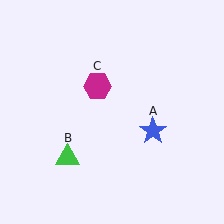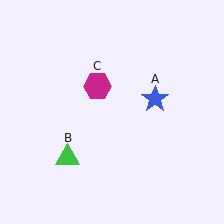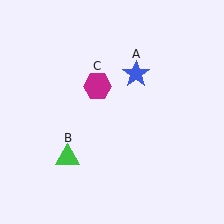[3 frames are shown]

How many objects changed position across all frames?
1 object changed position: blue star (object A).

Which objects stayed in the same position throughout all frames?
Green triangle (object B) and magenta hexagon (object C) remained stationary.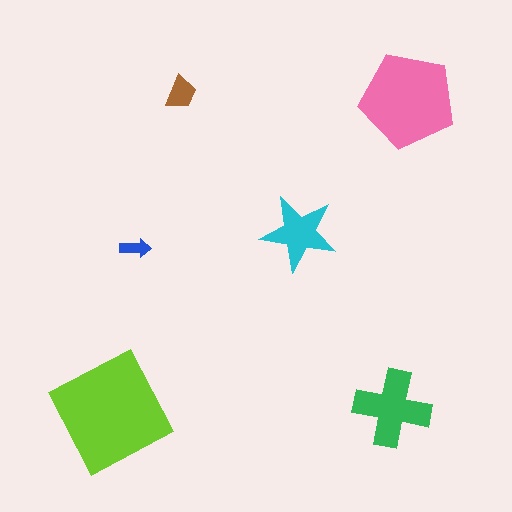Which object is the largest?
The lime square.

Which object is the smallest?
The blue arrow.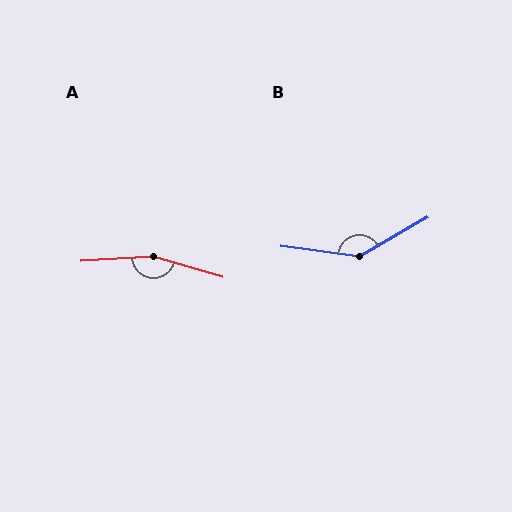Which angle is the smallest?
B, at approximately 142 degrees.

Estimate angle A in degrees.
Approximately 160 degrees.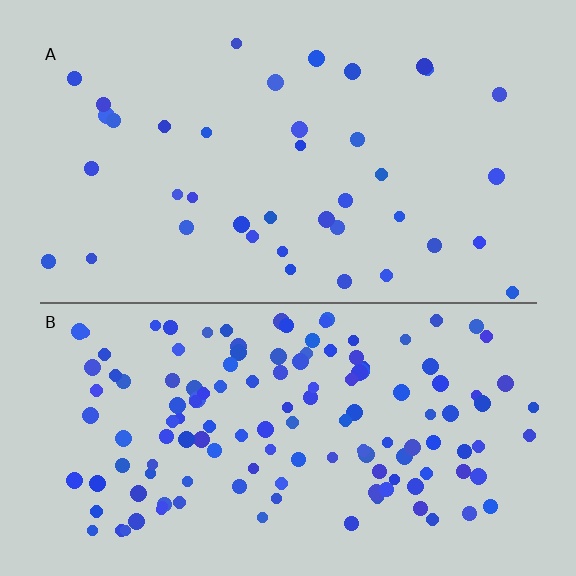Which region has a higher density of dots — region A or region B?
B (the bottom).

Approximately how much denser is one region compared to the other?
Approximately 3.4× — region B over region A.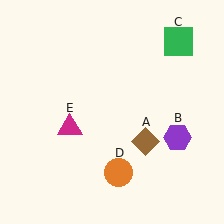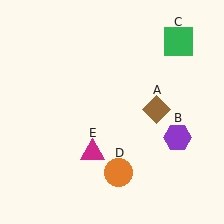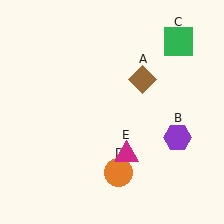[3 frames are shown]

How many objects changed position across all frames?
2 objects changed position: brown diamond (object A), magenta triangle (object E).